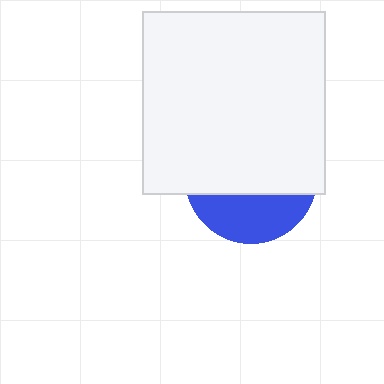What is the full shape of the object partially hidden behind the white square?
The partially hidden object is a blue circle.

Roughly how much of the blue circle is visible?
A small part of it is visible (roughly 33%).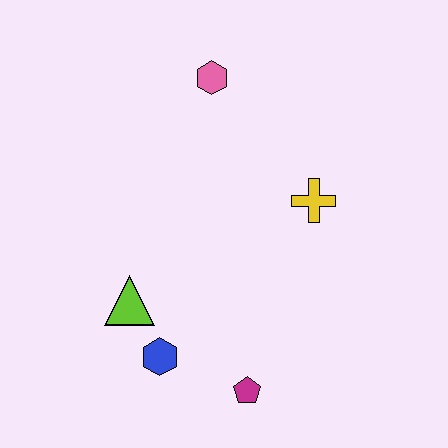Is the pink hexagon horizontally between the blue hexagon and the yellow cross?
Yes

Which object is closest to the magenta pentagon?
The blue hexagon is closest to the magenta pentagon.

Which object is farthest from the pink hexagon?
The magenta pentagon is farthest from the pink hexagon.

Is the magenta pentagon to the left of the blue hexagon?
No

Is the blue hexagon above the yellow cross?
No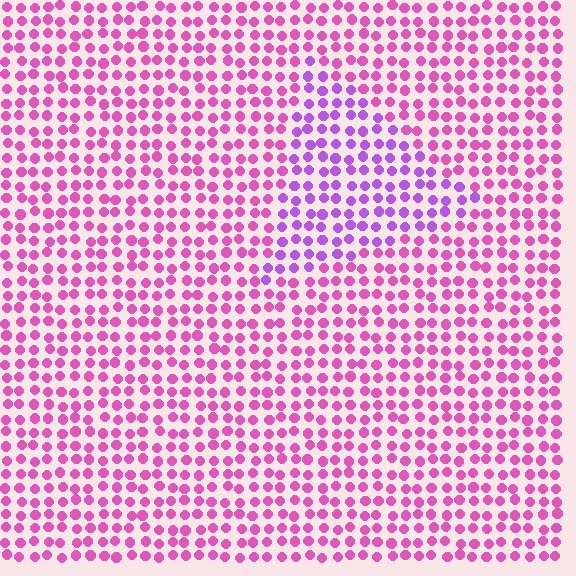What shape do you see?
I see a triangle.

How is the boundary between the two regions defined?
The boundary is defined purely by a slight shift in hue (about 35 degrees). Spacing, size, and orientation are identical on both sides.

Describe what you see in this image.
The image is filled with small pink elements in a uniform arrangement. A triangle-shaped region is visible where the elements are tinted to a slightly different hue, forming a subtle color boundary.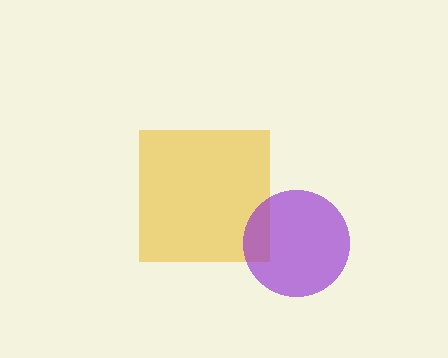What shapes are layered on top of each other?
The layered shapes are: a yellow square, a purple circle.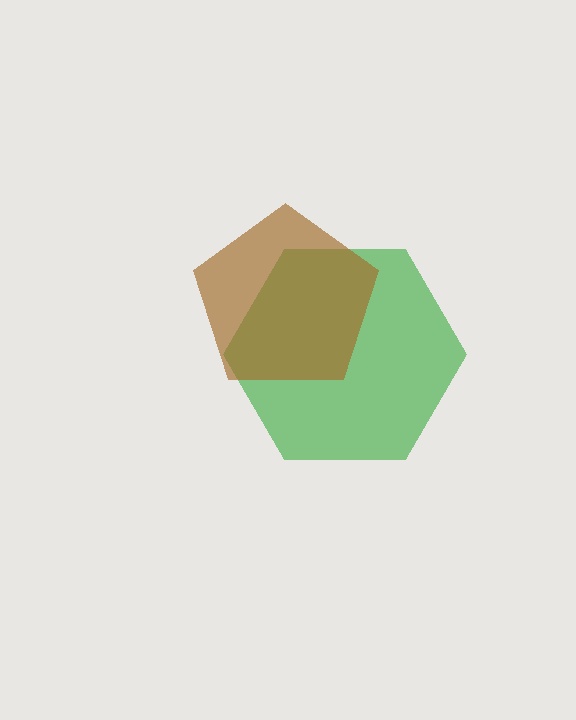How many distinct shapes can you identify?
There are 2 distinct shapes: a green hexagon, a brown pentagon.